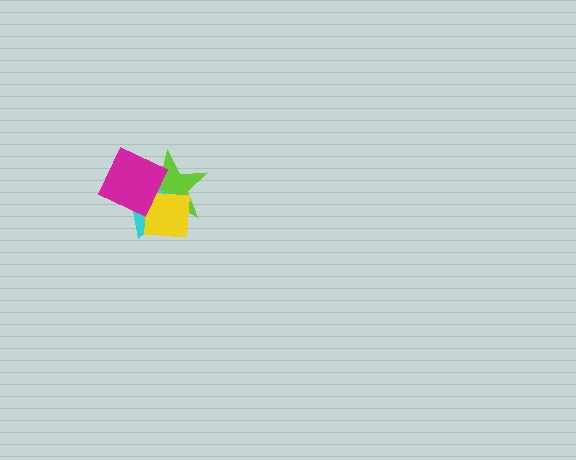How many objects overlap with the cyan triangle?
3 objects overlap with the cyan triangle.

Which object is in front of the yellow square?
The magenta square is in front of the yellow square.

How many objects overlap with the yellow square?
3 objects overlap with the yellow square.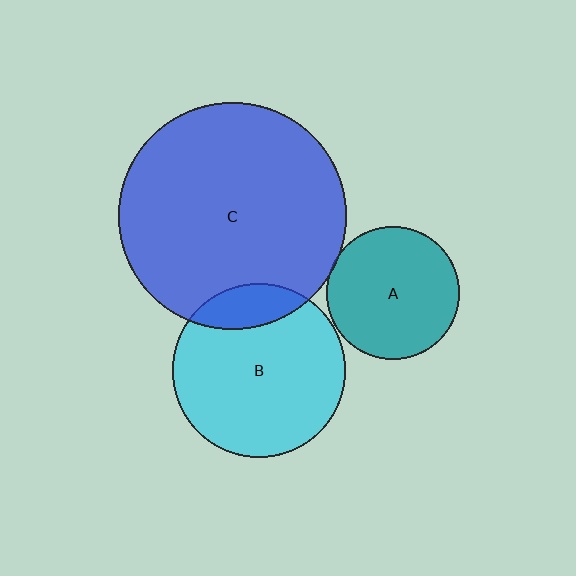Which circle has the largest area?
Circle C (blue).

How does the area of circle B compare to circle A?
Approximately 1.7 times.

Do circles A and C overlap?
Yes.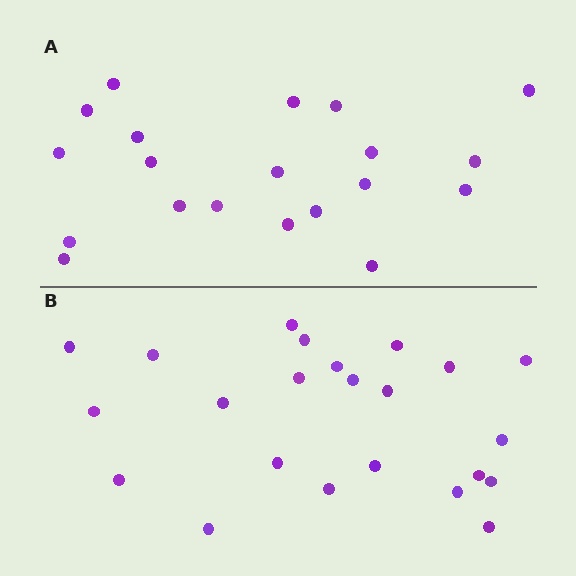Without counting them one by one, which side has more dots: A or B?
Region B (the bottom region) has more dots.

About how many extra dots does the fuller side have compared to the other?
Region B has just a few more — roughly 2 or 3 more dots than region A.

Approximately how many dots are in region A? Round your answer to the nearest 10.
About 20 dots.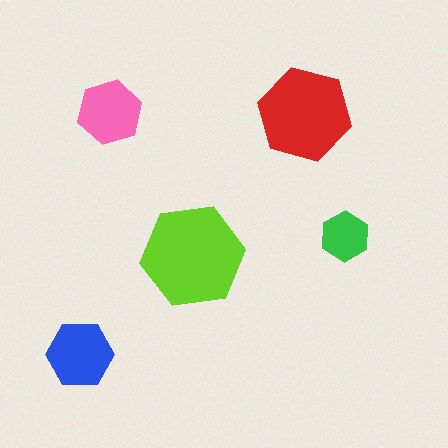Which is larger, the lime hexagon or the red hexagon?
The lime one.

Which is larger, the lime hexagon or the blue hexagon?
The lime one.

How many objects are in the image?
There are 5 objects in the image.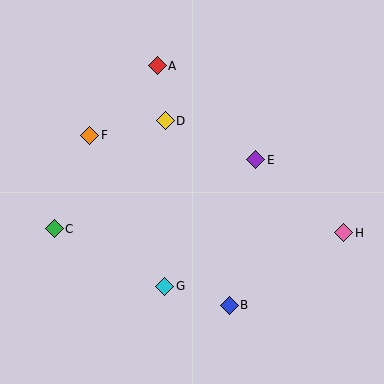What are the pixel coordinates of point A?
Point A is at (157, 66).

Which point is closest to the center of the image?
Point E at (256, 160) is closest to the center.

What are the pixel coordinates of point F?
Point F is at (90, 135).